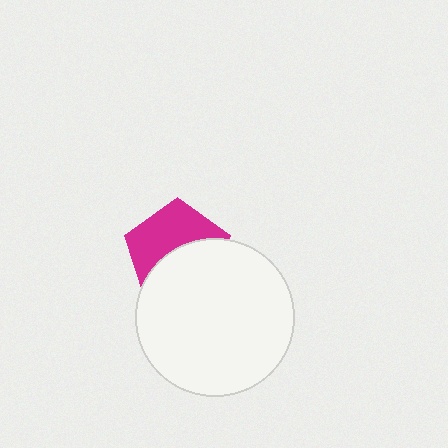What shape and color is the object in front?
The object in front is a white circle.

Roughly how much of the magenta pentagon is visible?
About half of it is visible (roughly 50%).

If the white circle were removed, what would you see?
You would see the complete magenta pentagon.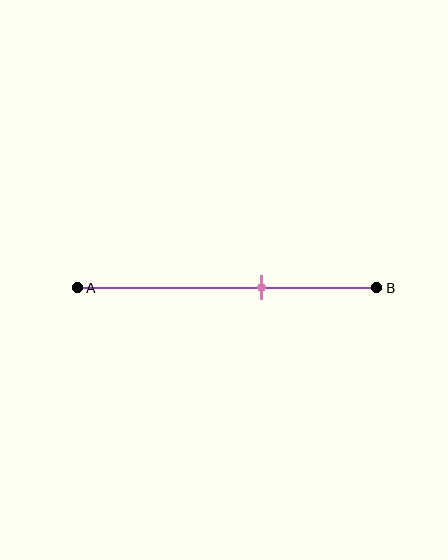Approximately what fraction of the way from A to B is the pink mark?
The pink mark is approximately 60% of the way from A to B.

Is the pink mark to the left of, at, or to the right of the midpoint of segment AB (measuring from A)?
The pink mark is to the right of the midpoint of segment AB.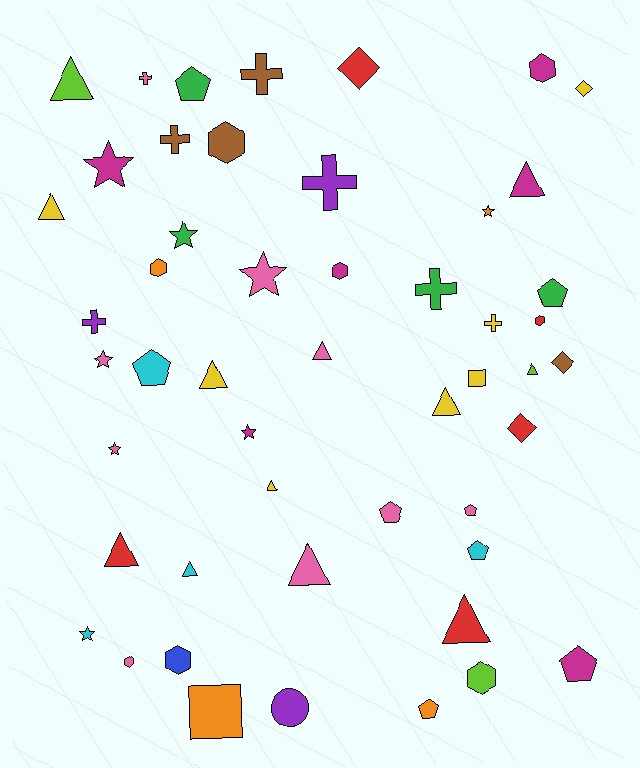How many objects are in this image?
There are 50 objects.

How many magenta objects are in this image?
There are 6 magenta objects.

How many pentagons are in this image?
There are 8 pentagons.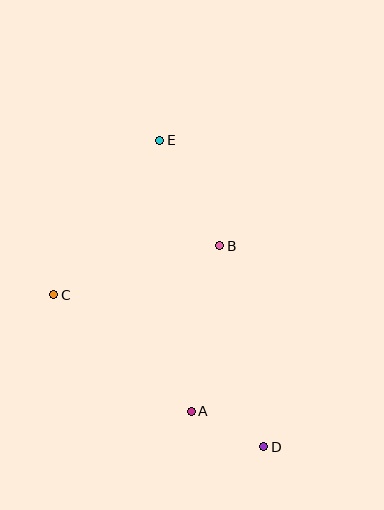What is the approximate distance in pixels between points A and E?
The distance between A and E is approximately 273 pixels.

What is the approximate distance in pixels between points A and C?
The distance between A and C is approximately 180 pixels.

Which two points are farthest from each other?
Points D and E are farthest from each other.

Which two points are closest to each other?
Points A and D are closest to each other.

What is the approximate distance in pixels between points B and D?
The distance between B and D is approximately 206 pixels.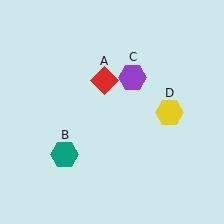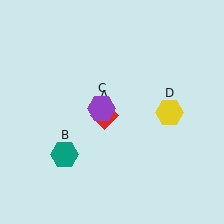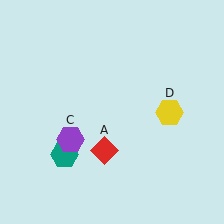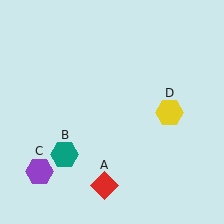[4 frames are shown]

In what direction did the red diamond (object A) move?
The red diamond (object A) moved down.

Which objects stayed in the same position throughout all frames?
Teal hexagon (object B) and yellow hexagon (object D) remained stationary.